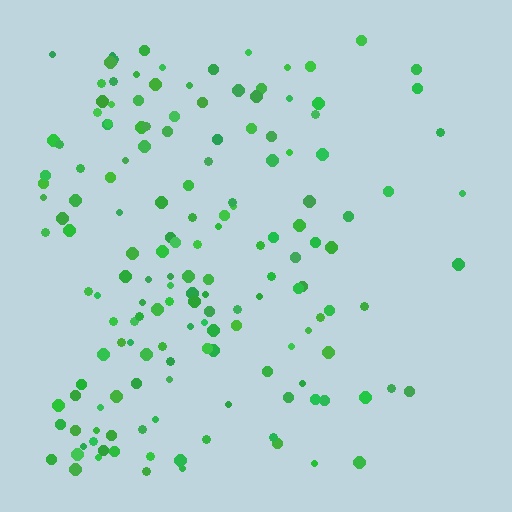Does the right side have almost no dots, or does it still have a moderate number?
Still a moderate number, just noticeably fewer than the left.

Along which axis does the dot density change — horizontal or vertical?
Horizontal.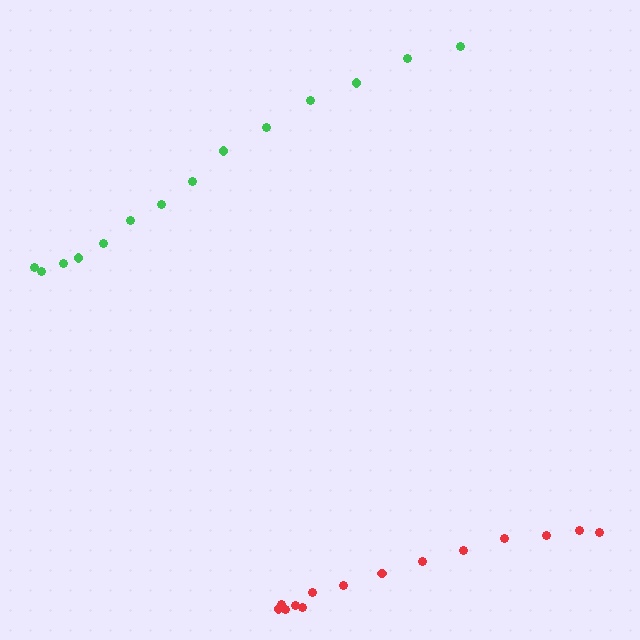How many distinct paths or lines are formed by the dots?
There are 2 distinct paths.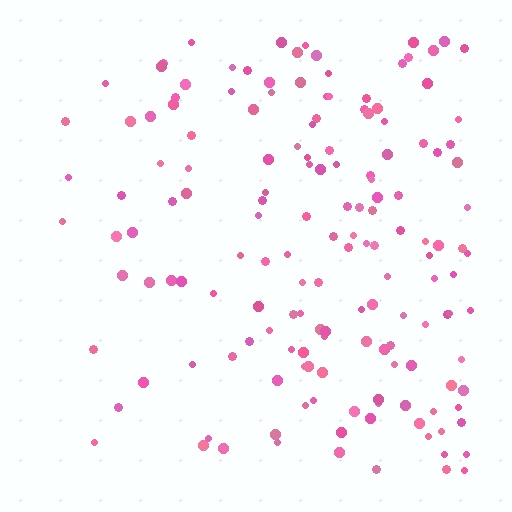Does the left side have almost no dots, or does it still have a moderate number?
Still a moderate number, just noticeably fewer than the right.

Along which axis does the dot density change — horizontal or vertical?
Horizontal.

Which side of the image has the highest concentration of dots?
The right.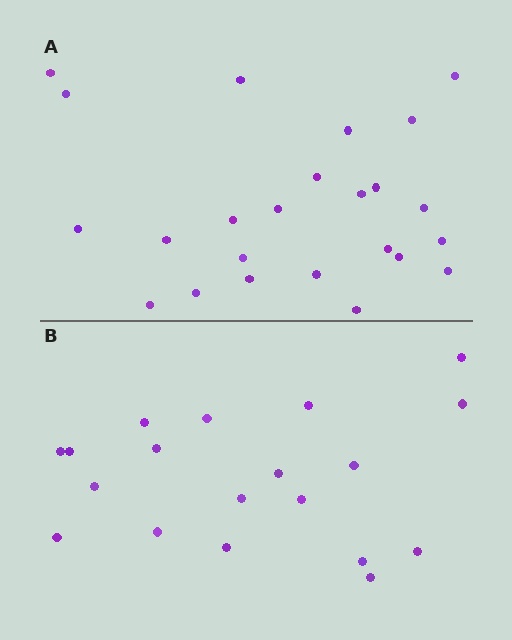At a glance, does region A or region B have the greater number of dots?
Region A (the top region) has more dots.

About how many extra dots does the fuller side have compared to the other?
Region A has about 5 more dots than region B.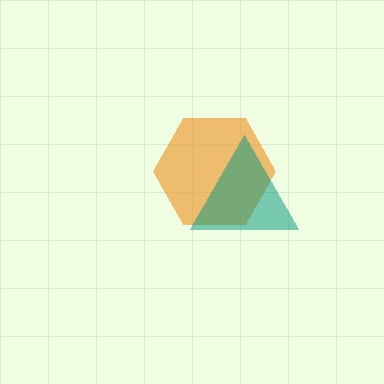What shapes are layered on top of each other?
The layered shapes are: an orange hexagon, a teal triangle.